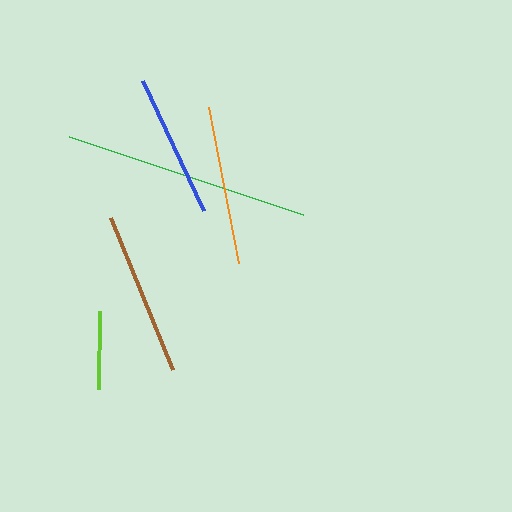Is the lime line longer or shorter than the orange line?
The orange line is longer than the lime line.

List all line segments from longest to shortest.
From longest to shortest: green, brown, orange, blue, lime.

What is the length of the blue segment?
The blue segment is approximately 144 pixels long.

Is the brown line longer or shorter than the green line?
The green line is longer than the brown line.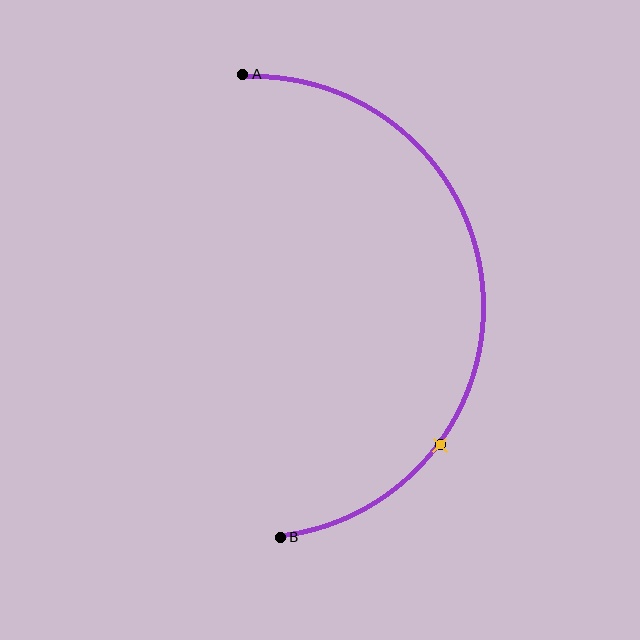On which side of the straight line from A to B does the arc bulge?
The arc bulges to the right of the straight line connecting A and B.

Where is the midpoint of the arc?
The arc midpoint is the point on the curve farthest from the straight line joining A and B. It sits to the right of that line.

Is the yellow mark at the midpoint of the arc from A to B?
No. The yellow mark lies on the arc but is closer to endpoint B. The arc midpoint would be at the point on the curve equidistant along the arc from both A and B.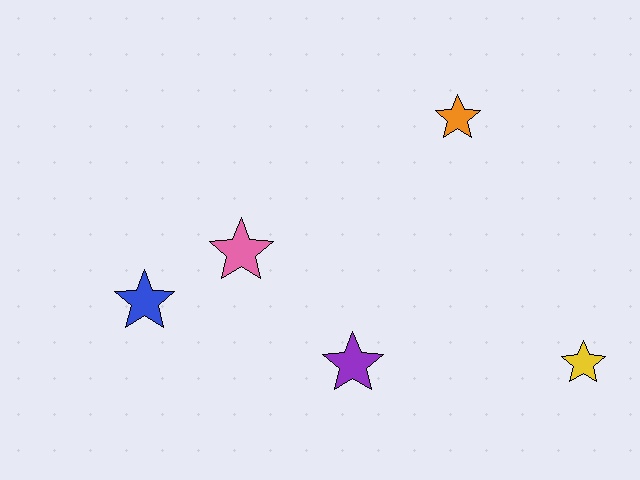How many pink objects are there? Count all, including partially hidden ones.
There is 1 pink object.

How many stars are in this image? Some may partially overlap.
There are 5 stars.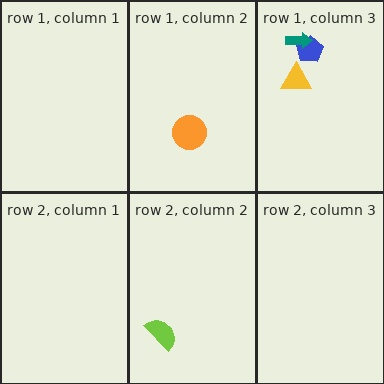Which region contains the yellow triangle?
The row 1, column 3 region.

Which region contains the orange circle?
The row 1, column 2 region.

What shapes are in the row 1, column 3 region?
The blue pentagon, the yellow triangle, the teal arrow.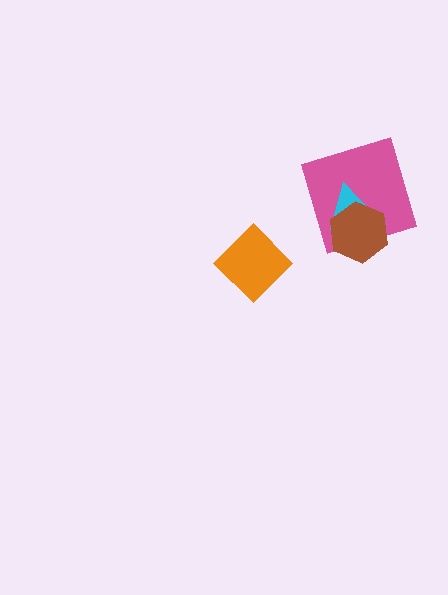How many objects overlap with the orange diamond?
0 objects overlap with the orange diamond.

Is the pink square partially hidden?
Yes, it is partially covered by another shape.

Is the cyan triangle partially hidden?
Yes, it is partially covered by another shape.